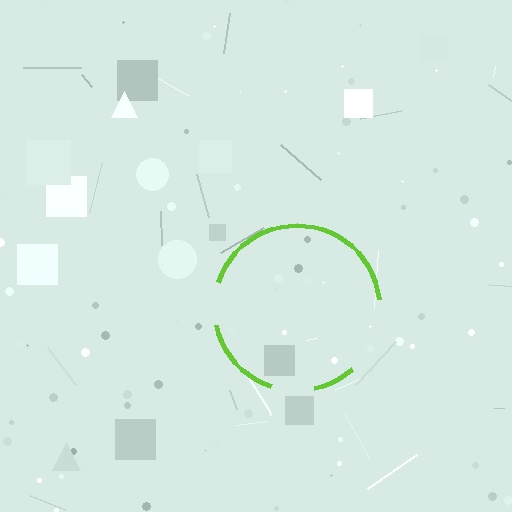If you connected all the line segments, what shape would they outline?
They would outline a circle.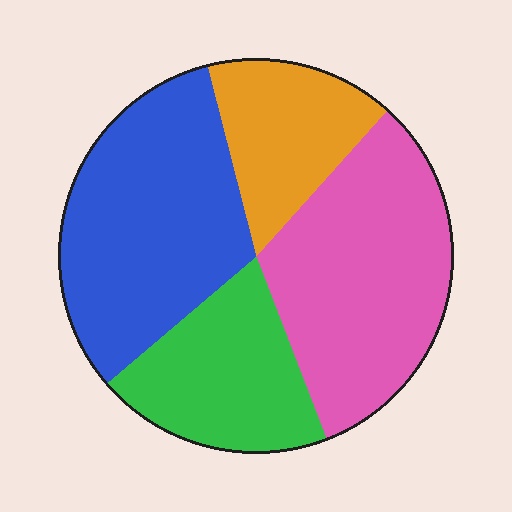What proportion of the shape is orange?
Orange takes up about one sixth (1/6) of the shape.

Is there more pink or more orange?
Pink.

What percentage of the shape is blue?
Blue takes up about one third (1/3) of the shape.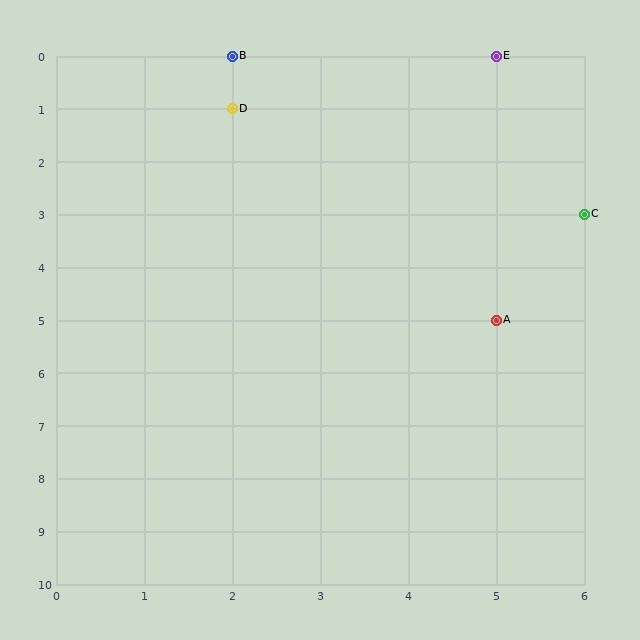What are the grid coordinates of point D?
Point D is at grid coordinates (2, 1).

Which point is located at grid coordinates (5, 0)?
Point E is at (5, 0).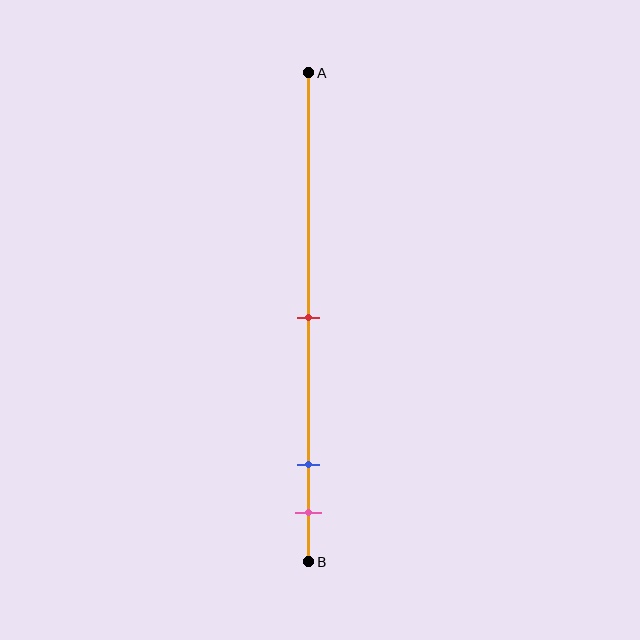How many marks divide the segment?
There are 3 marks dividing the segment.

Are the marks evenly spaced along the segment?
No, the marks are not evenly spaced.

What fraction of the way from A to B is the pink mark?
The pink mark is approximately 90% (0.9) of the way from A to B.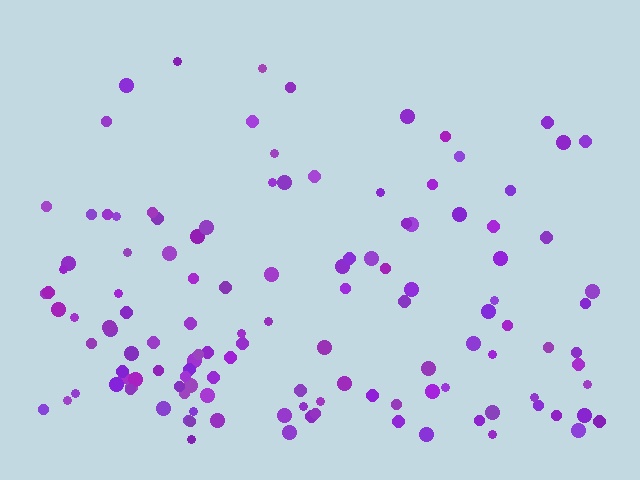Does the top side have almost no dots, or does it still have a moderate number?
Still a moderate number, just noticeably fewer than the bottom.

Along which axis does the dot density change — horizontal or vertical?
Vertical.